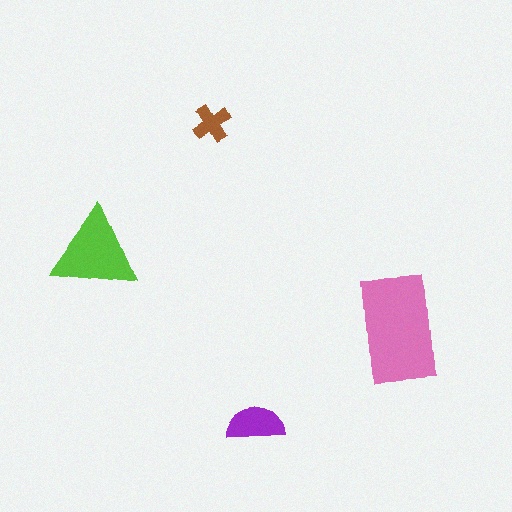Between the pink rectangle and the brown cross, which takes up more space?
The pink rectangle.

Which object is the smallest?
The brown cross.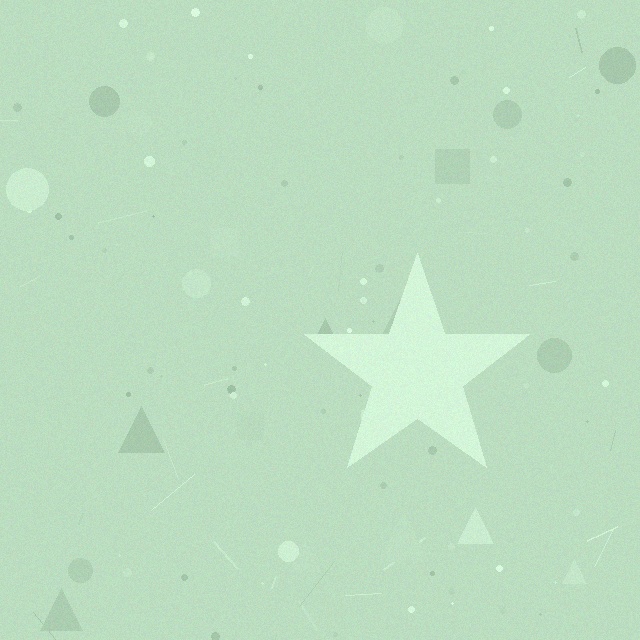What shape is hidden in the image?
A star is hidden in the image.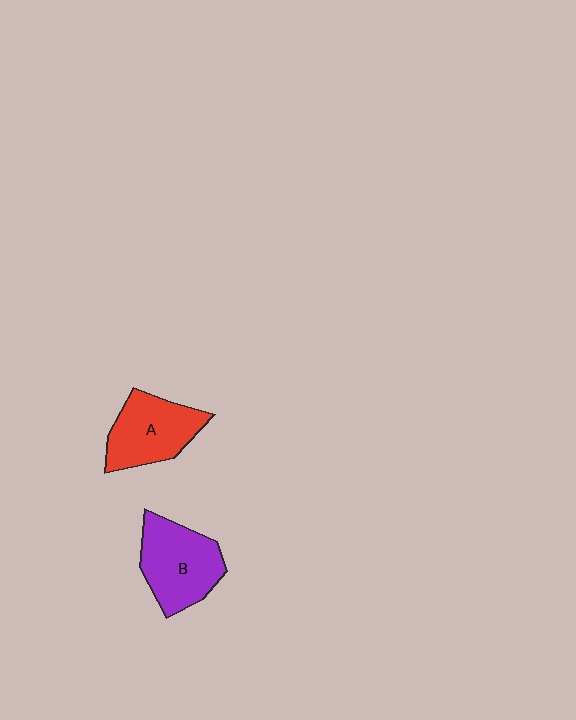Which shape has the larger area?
Shape B (purple).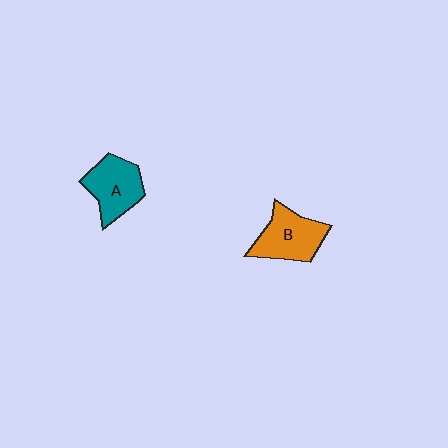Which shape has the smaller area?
Shape A (teal).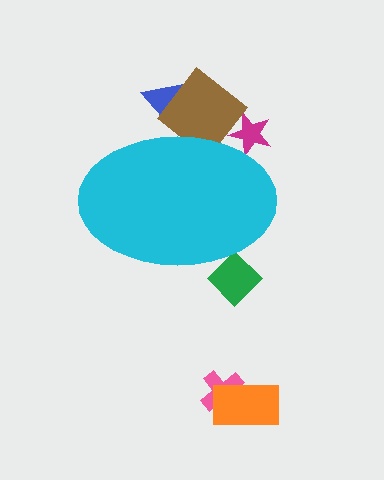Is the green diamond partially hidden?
Yes, the green diamond is partially hidden behind the cyan ellipse.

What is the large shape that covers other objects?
A cyan ellipse.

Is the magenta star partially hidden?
Yes, the magenta star is partially hidden behind the cyan ellipse.